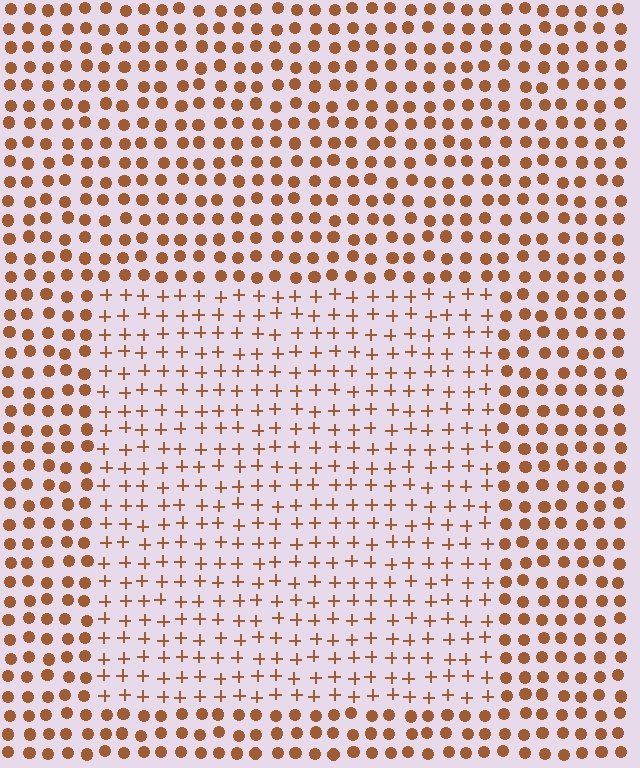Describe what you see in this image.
The image is filled with small brown elements arranged in a uniform grid. A rectangle-shaped region contains plus signs, while the surrounding area contains circles. The boundary is defined purely by the change in element shape.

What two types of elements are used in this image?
The image uses plus signs inside the rectangle region and circles outside it.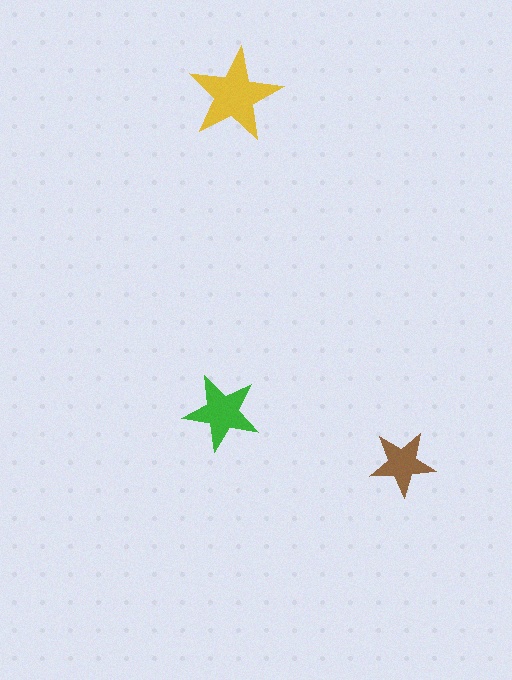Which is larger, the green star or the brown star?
The green one.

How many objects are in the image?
There are 3 objects in the image.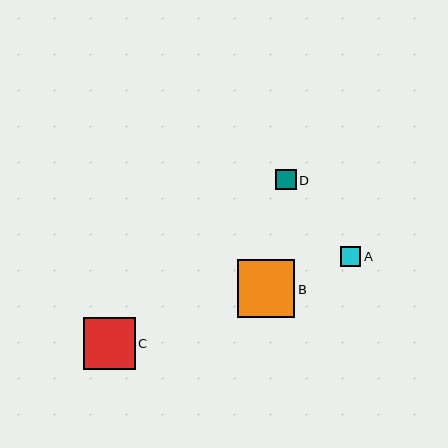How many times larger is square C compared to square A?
Square C is approximately 2.6 times the size of square A.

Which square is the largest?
Square B is the largest with a size of approximately 57 pixels.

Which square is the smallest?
Square A is the smallest with a size of approximately 20 pixels.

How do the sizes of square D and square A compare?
Square D and square A are approximately the same size.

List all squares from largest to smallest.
From largest to smallest: B, C, D, A.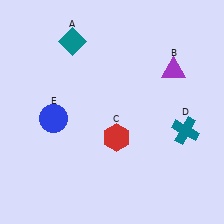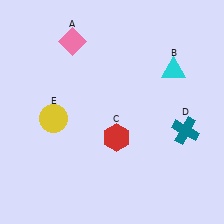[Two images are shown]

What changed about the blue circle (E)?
In Image 1, E is blue. In Image 2, it changed to yellow.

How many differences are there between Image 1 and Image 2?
There are 3 differences between the two images.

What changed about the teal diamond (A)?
In Image 1, A is teal. In Image 2, it changed to pink.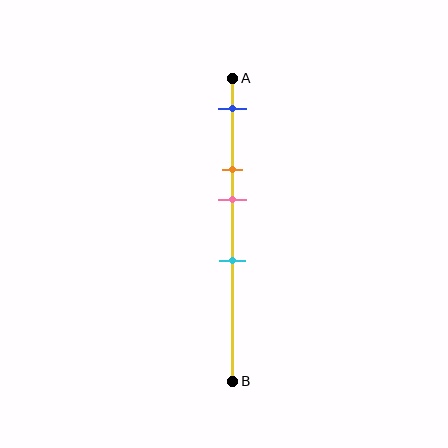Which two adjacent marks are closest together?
The orange and pink marks are the closest adjacent pair.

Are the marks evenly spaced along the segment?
No, the marks are not evenly spaced.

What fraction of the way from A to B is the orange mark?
The orange mark is approximately 30% (0.3) of the way from A to B.